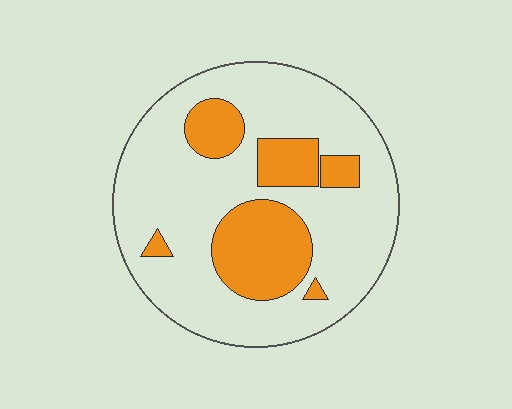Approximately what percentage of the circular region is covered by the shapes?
Approximately 25%.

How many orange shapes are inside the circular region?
6.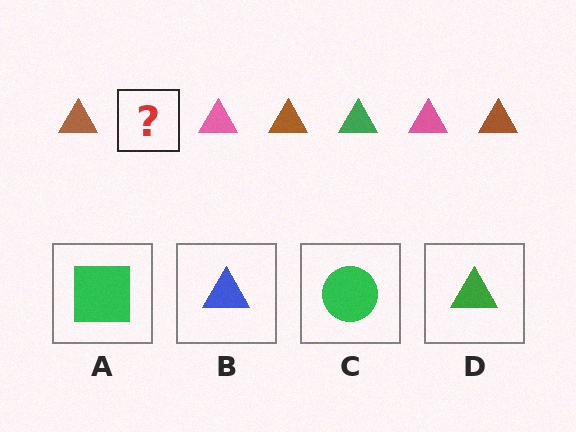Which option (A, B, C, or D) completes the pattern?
D.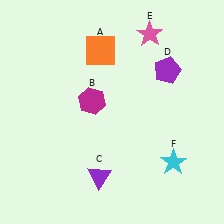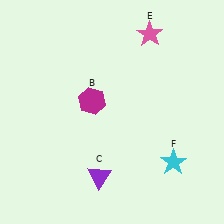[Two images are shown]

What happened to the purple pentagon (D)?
The purple pentagon (D) was removed in Image 2. It was in the top-right area of Image 1.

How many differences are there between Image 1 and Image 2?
There are 2 differences between the two images.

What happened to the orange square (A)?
The orange square (A) was removed in Image 2. It was in the top-left area of Image 1.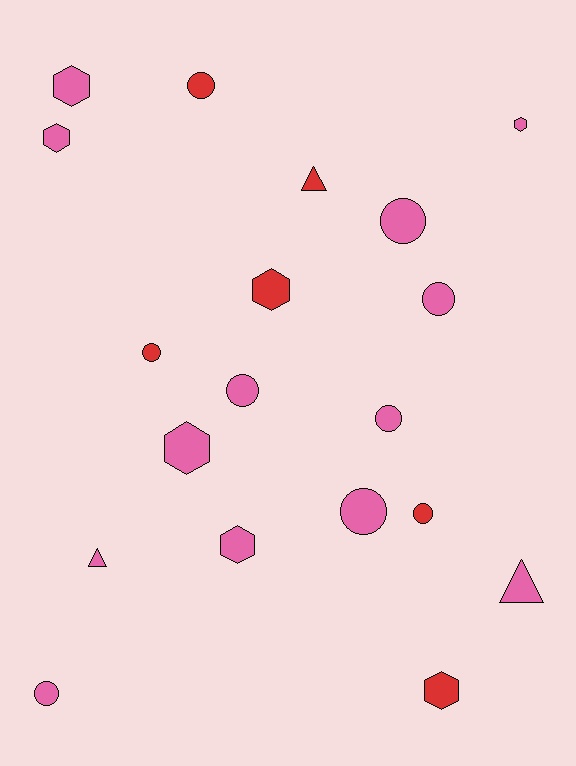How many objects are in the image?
There are 19 objects.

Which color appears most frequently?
Pink, with 13 objects.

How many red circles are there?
There are 3 red circles.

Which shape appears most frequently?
Circle, with 9 objects.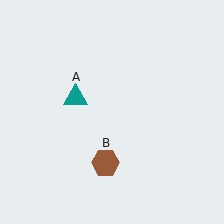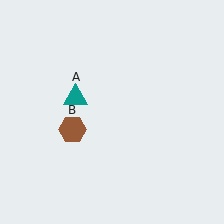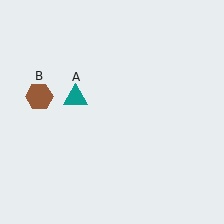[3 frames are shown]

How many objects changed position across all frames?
1 object changed position: brown hexagon (object B).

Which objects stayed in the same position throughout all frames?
Teal triangle (object A) remained stationary.